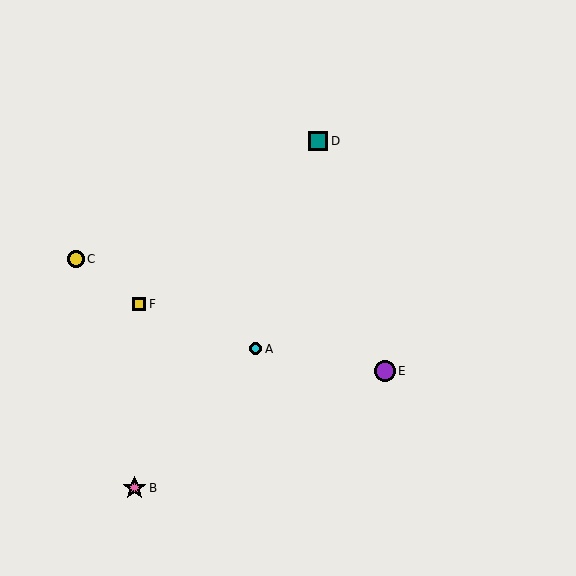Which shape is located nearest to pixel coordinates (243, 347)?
The cyan circle (labeled A) at (256, 349) is nearest to that location.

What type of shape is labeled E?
Shape E is a purple circle.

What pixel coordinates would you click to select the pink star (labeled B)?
Click at (135, 488) to select the pink star B.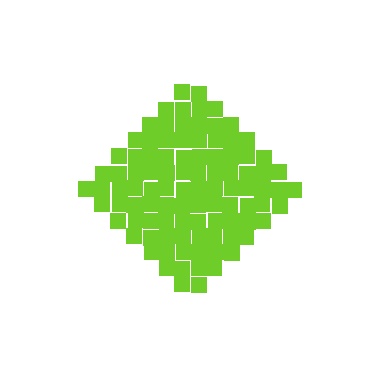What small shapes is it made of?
It is made of small squares.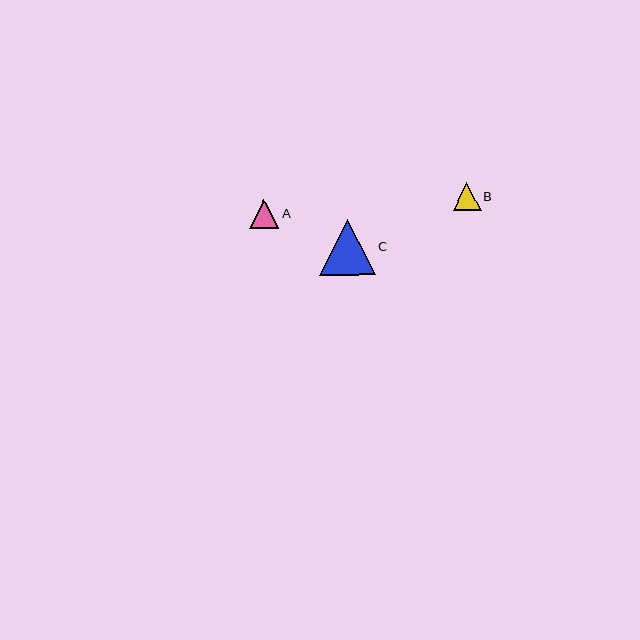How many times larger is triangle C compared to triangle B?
Triangle C is approximately 2.0 times the size of triangle B.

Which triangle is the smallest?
Triangle B is the smallest with a size of approximately 28 pixels.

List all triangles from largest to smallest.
From largest to smallest: C, A, B.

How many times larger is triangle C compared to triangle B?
Triangle C is approximately 2.0 times the size of triangle B.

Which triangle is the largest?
Triangle C is the largest with a size of approximately 56 pixels.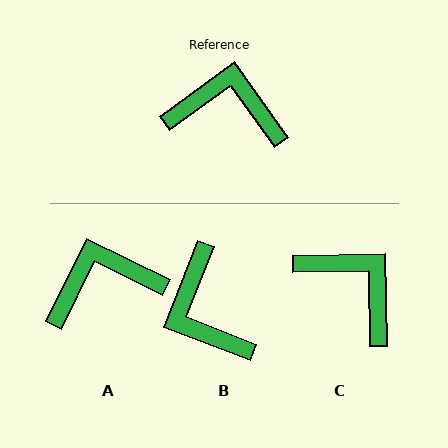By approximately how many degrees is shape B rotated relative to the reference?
Approximately 123 degrees counter-clockwise.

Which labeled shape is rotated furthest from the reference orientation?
B, about 123 degrees away.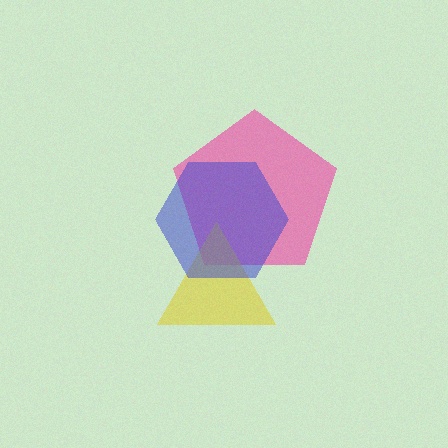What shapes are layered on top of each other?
The layered shapes are: a pink pentagon, a yellow triangle, a blue hexagon.